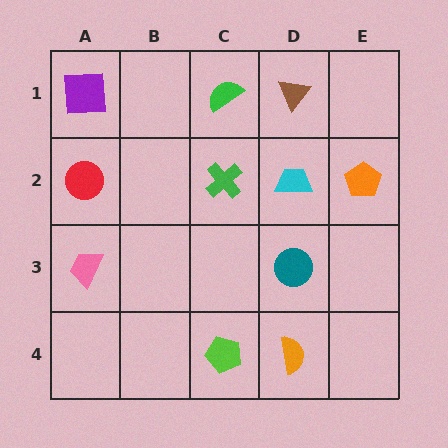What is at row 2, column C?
A green cross.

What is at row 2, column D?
A cyan trapezoid.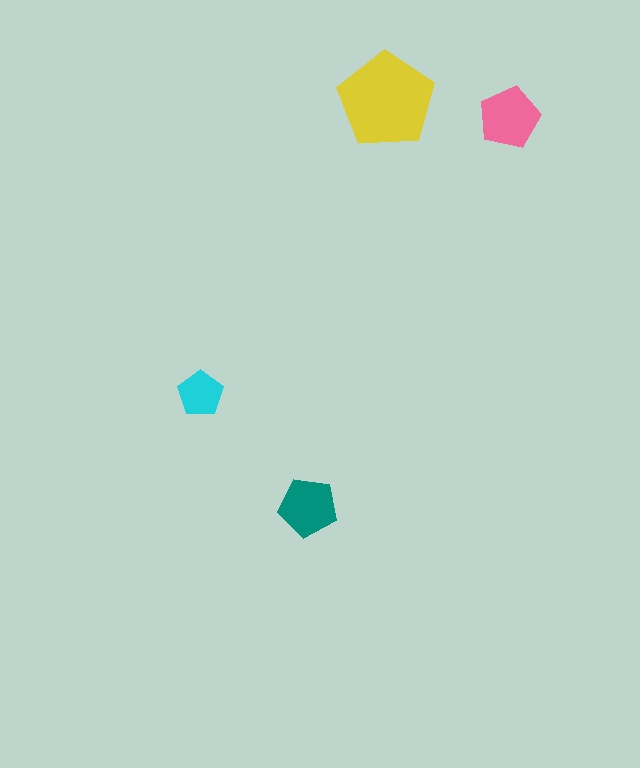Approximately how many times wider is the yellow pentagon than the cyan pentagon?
About 2 times wider.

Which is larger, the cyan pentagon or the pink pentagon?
The pink one.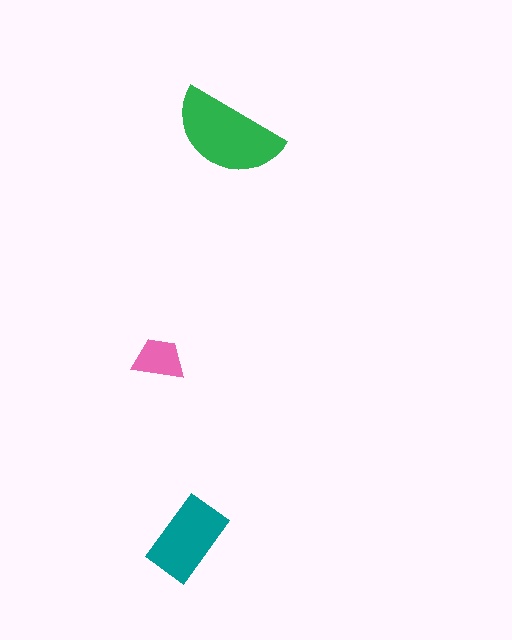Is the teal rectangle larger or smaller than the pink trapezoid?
Larger.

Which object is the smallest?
The pink trapezoid.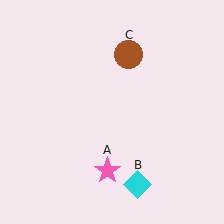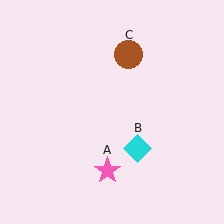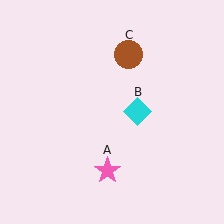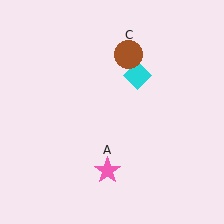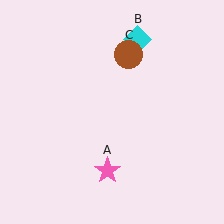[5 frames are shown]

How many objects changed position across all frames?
1 object changed position: cyan diamond (object B).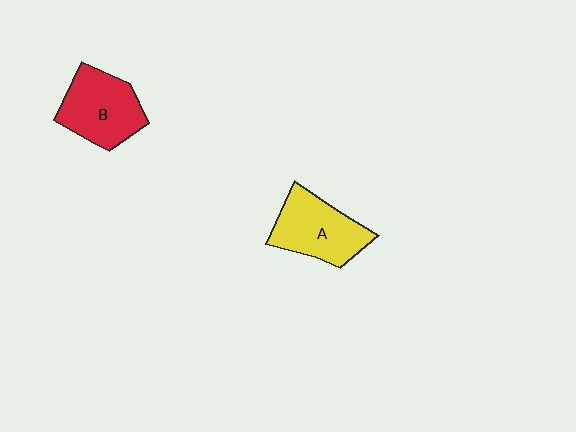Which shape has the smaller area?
Shape A (yellow).